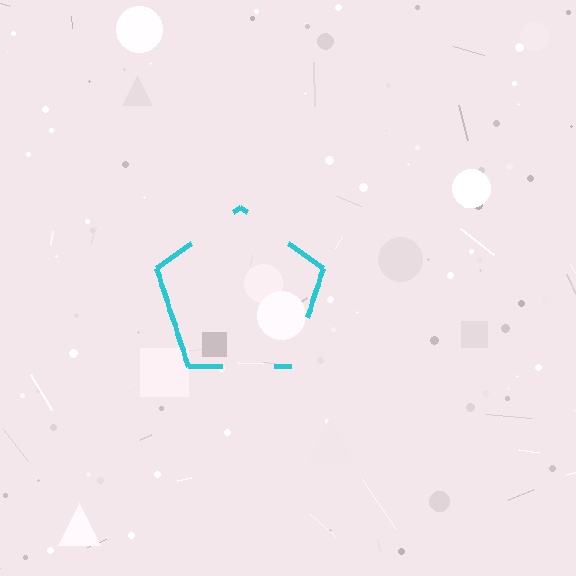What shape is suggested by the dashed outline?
The dashed outline suggests a pentagon.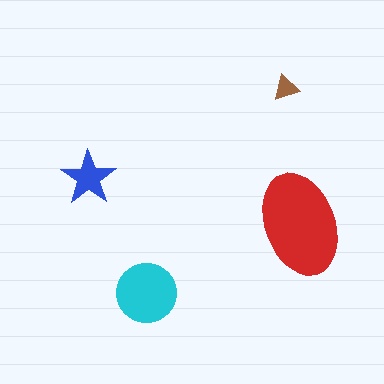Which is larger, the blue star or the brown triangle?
The blue star.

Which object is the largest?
The red ellipse.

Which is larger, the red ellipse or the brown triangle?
The red ellipse.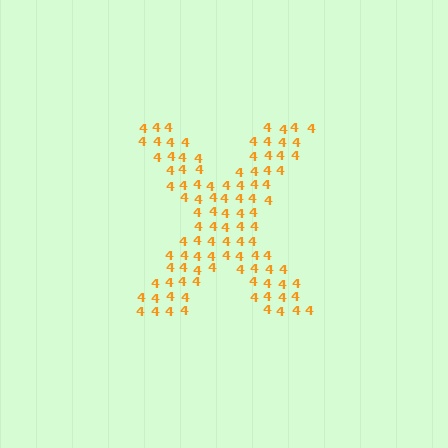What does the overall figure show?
The overall figure shows the letter X.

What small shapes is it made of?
It is made of small digit 4's.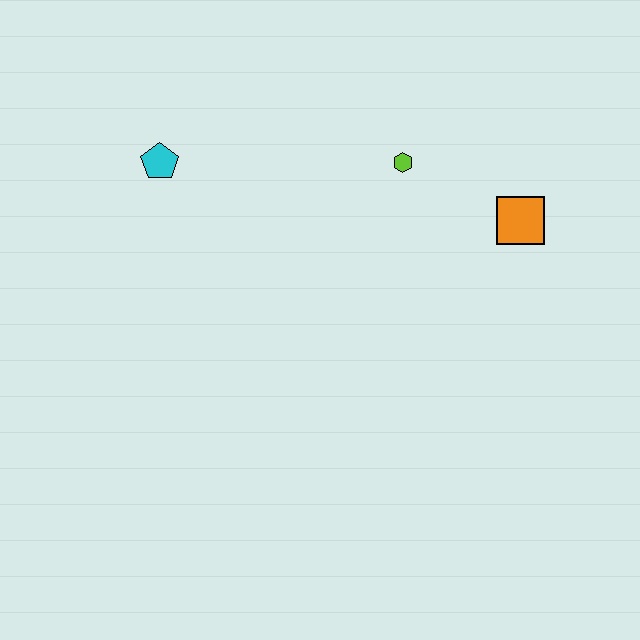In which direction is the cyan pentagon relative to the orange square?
The cyan pentagon is to the left of the orange square.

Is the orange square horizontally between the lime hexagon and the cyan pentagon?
No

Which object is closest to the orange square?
The lime hexagon is closest to the orange square.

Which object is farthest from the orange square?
The cyan pentagon is farthest from the orange square.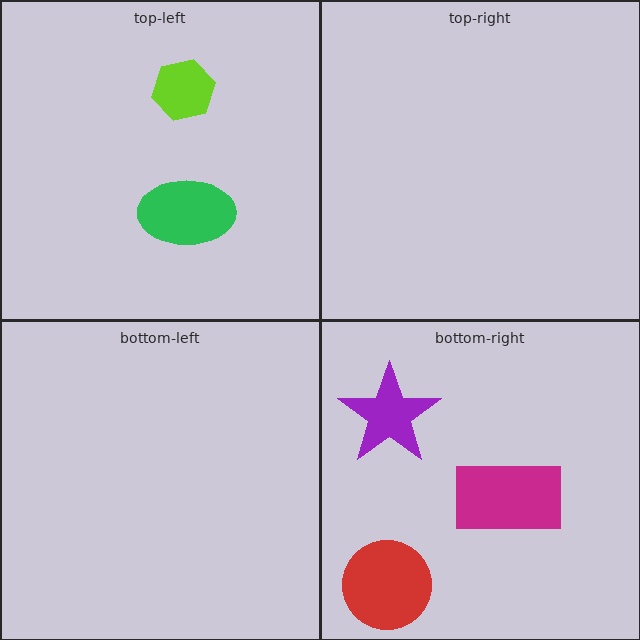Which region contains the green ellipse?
The top-left region.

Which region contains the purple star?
The bottom-right region.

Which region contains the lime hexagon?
The top-left region.